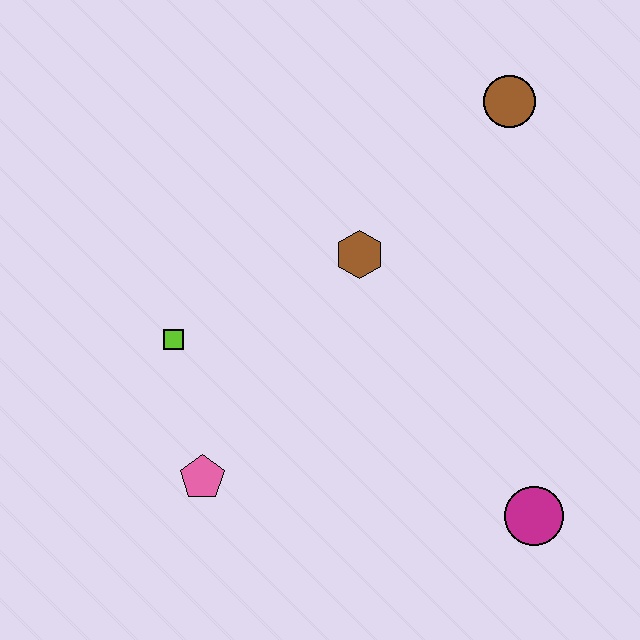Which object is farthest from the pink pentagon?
The brown circle is farthest from the pink pentagon.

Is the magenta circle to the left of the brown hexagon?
No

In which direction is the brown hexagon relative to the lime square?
The brown hexagon is to the right of the lime square.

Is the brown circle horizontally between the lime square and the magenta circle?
Yes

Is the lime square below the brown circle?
Yes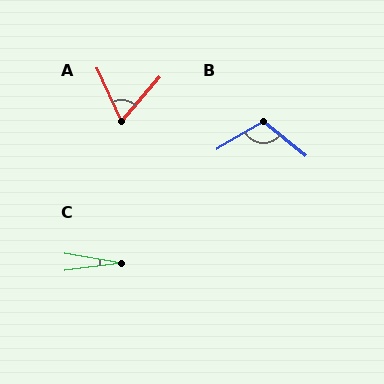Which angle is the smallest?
C, at approximately 17 degrees.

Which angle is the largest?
B, at approximately 110 degrees.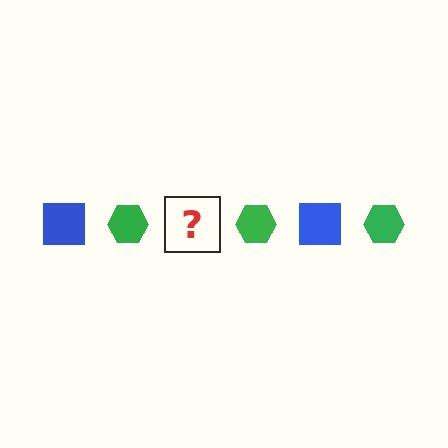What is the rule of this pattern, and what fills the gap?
The rule is that the pattern alternates between blue square and green hexagon. The gap should be filled with a blue square.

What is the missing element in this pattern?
The missing element is a blue square.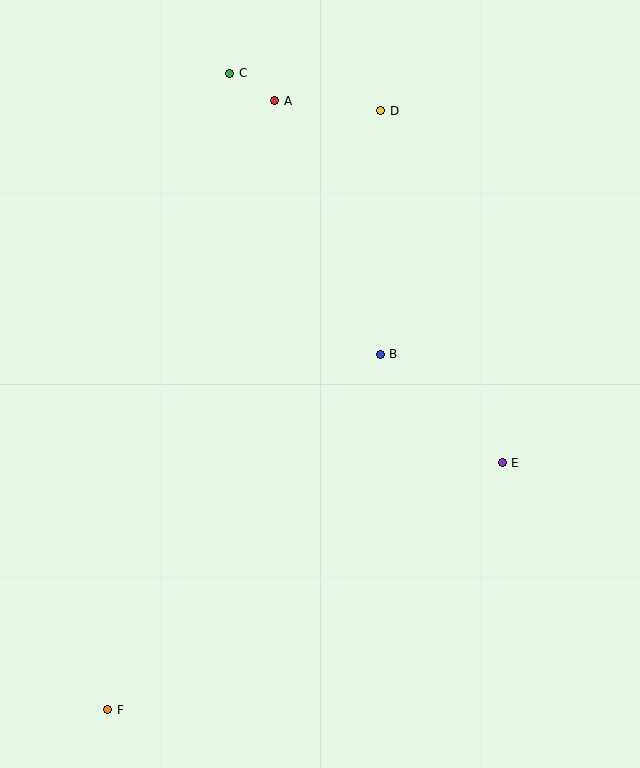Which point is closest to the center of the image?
Point B at (380, 354) is closest to the center.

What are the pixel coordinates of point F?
Point F is at (108, 710).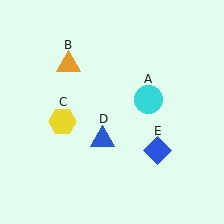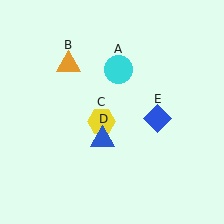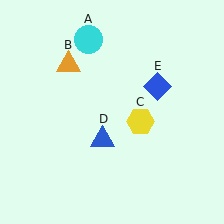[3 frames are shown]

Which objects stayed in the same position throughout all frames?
Orange triangle (object B) and blue triangle (object D) remained stationary.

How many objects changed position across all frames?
3 objects changed position: cyan circle (object A), yellow hexagon (object C), blue diamond (object E).